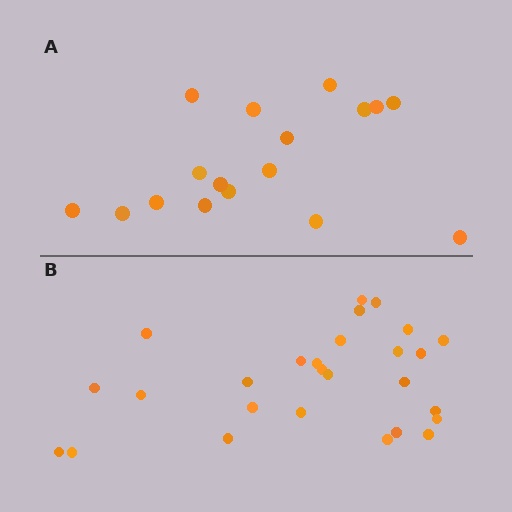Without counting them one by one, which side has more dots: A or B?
Region B (the bottom region) has more dots.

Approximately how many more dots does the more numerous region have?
Region B has roughly 10 or so more dots than region A.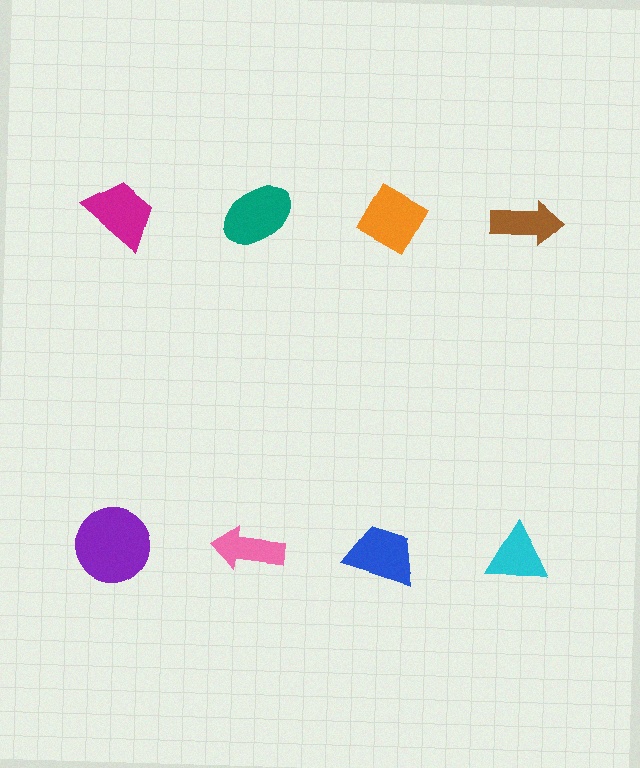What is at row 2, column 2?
A pink arrow.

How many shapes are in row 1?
4 shapes.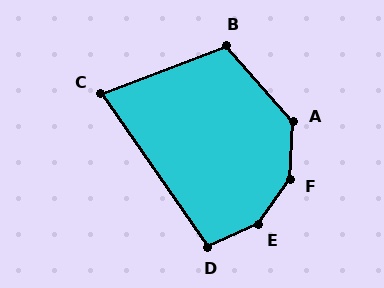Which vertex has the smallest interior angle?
C, at approximately 76 degrees.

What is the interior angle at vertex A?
Approximately 135 degrees (obtuse).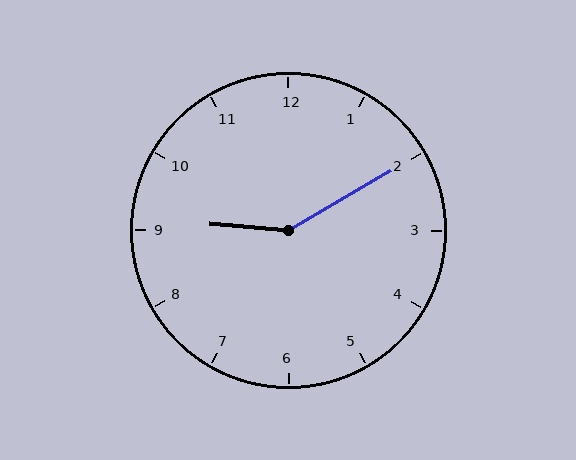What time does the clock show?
9:10.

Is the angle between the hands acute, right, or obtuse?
It is obtuse.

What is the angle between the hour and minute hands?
Approximately 145 degrees.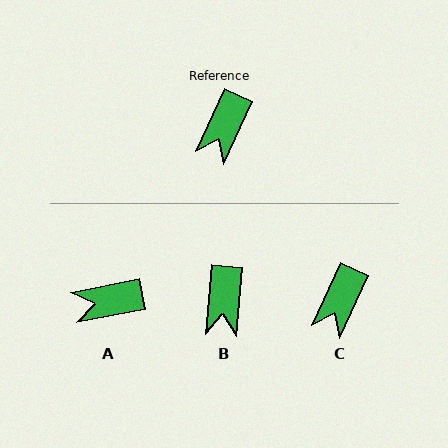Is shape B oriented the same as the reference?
No, it is off by about 21 degrees.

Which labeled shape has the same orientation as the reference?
C.